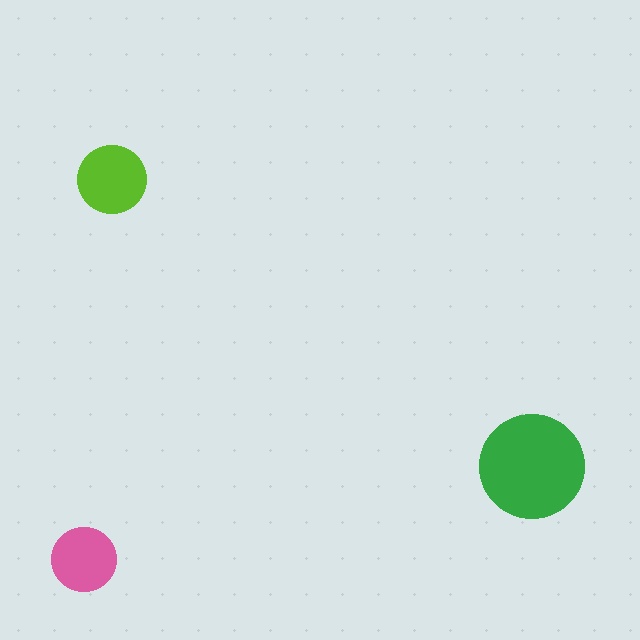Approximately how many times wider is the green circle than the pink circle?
About 1.5 times wider.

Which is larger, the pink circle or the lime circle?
The lime one.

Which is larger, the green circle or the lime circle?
The green one.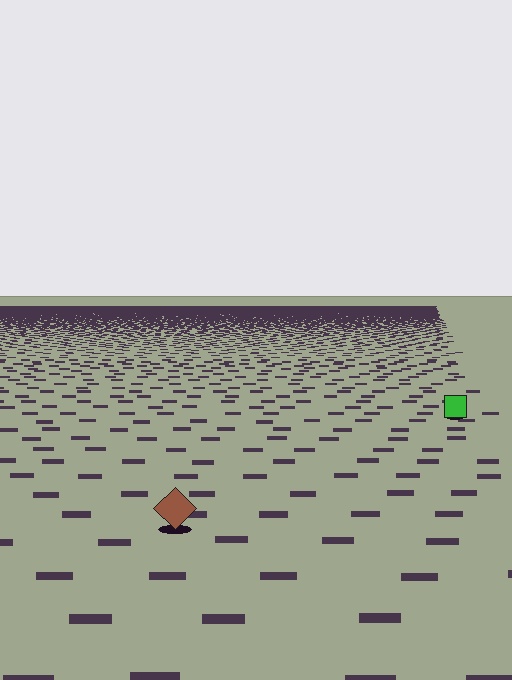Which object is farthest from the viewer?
The green square is farthest from the viewer. It appears smaller and the ground texture around it is denser.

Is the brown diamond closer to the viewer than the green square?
Yes. The brown diamond is closer — you can tell from the texture gradient: the ground texture is coarser near it.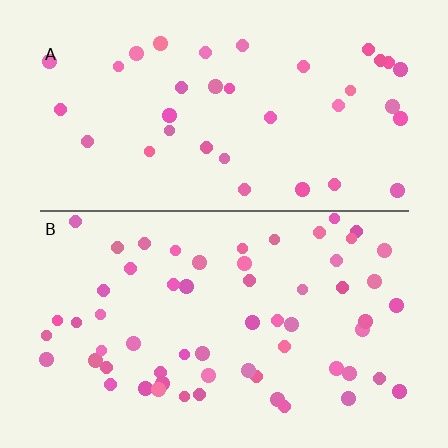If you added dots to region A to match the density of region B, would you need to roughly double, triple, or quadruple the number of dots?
Approximately double.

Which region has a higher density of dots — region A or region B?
B (the bottom).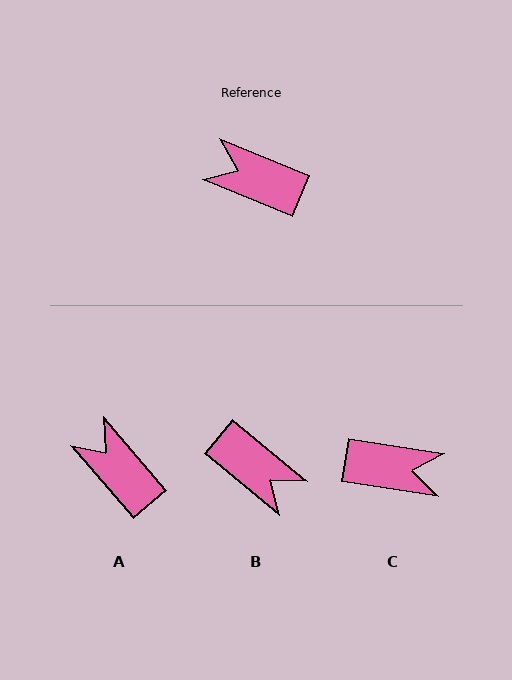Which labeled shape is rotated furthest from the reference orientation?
C, about 167 degrees away.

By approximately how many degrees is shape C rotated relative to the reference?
Approximately 167 degrees clockwise.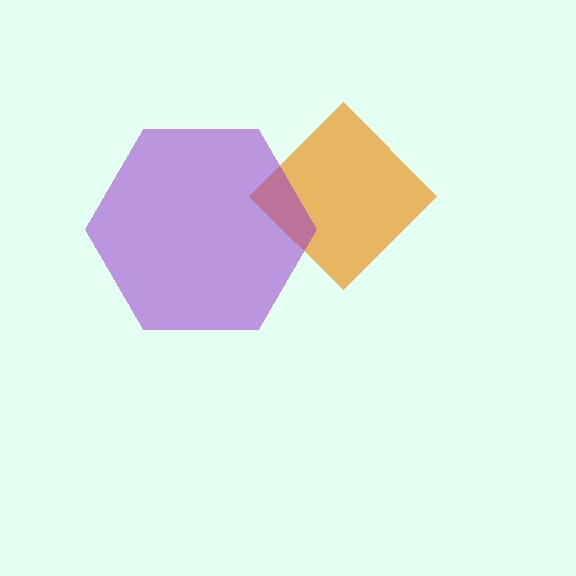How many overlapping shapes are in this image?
There are 2 overlapping shapes in the image.